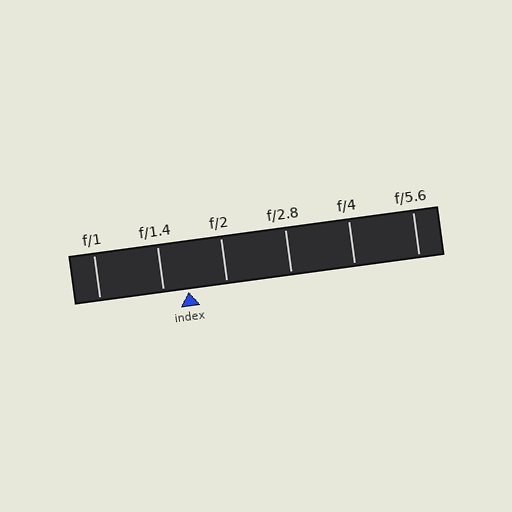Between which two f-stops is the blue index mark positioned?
The index mark is between f/1.4 and f/2.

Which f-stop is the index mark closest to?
The index mark is closest to f/1.4.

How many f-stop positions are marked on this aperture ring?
There are 6 f-stop positions marked.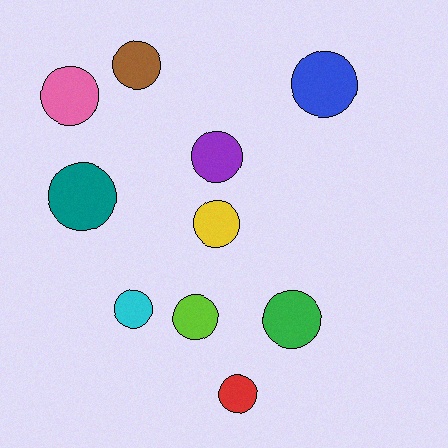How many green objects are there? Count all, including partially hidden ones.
There is 1 green object.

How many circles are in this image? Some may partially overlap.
There are 10 circles.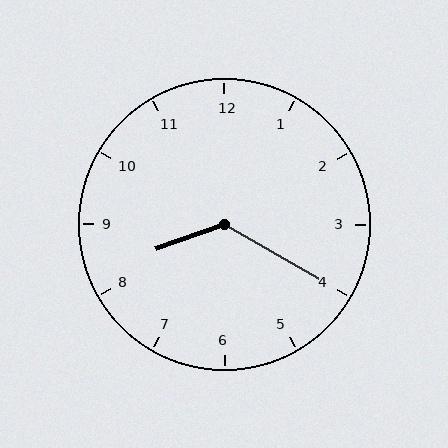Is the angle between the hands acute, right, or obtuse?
It is obtuse.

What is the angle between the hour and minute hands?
Approximately 130 degrees.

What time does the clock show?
8:20.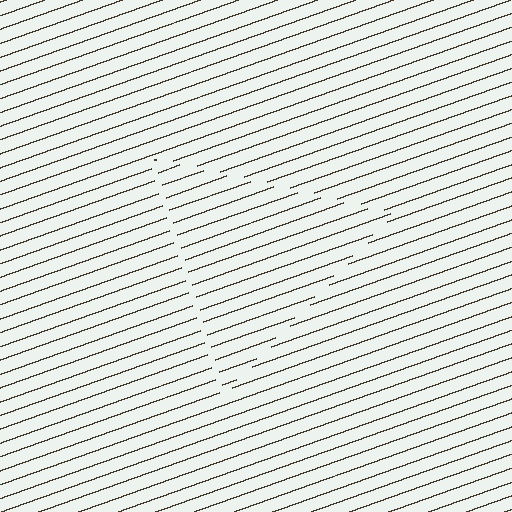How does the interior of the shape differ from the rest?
The interior of the shape contains the same grating, shifted by half a period — the contour is defined by the phase discontinuity where line-ends from the inner and outer gratings abut.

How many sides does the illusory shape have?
3 sides — the line-ends trace a triangle.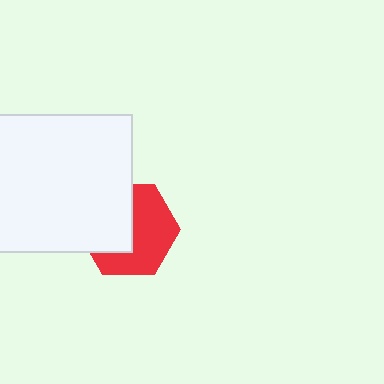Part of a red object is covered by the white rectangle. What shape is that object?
It is a hexagon.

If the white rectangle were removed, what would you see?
You would see the complete red hexagon.